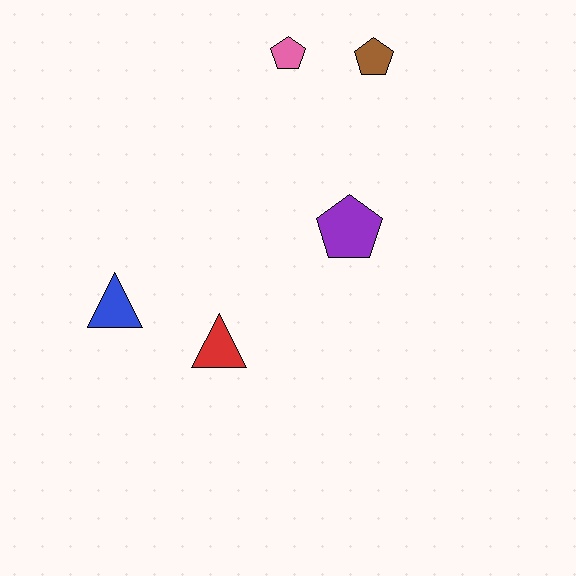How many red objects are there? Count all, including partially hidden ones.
There is 1 red object.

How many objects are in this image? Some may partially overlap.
There are 5 objects.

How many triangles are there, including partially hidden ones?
There are 2 triangles.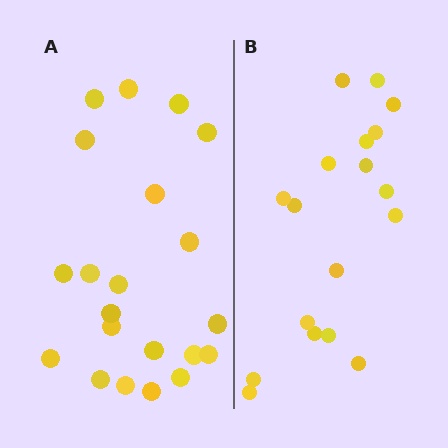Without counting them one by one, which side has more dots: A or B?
Region A (the left region) has more dots.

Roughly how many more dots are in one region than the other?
Region A has just a few more — roughly 2 or 3 more dots than region B.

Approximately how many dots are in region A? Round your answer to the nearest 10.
About 20 dots. (The exact count is 21, which rounds to 20.)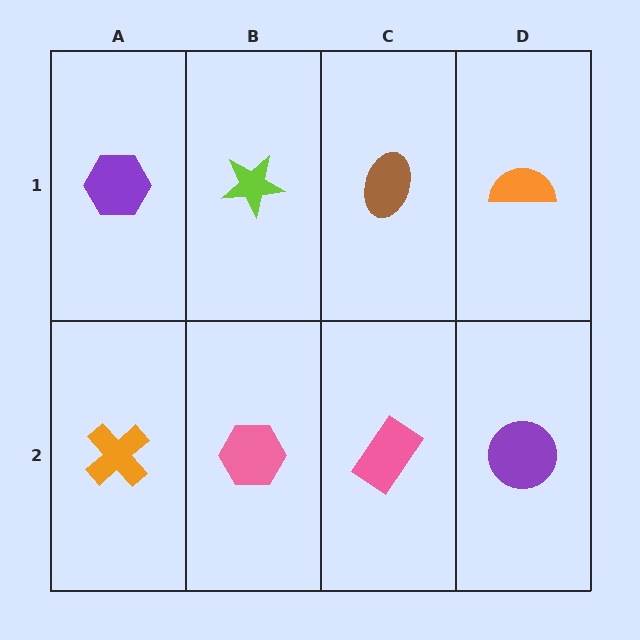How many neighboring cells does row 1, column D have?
2.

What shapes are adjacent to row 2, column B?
A lime star (row 1, column B), an orange cross (row 2, column A), a pink rectangle (row 2, column C).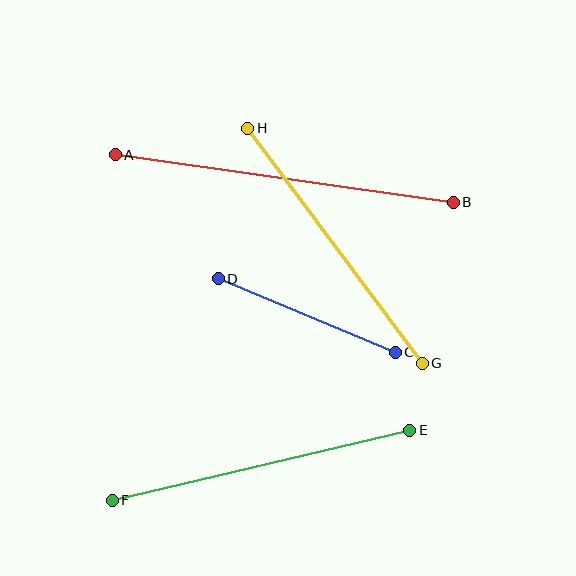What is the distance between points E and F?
The distance is approximately 306 pixels.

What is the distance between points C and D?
The distance is approximately 192 pixels.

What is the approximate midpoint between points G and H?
The midpoint is at approximately (335, 246) pixels.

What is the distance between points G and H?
The distance is approximately 292 pixels.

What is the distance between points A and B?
The distance is approximately 341 pixels.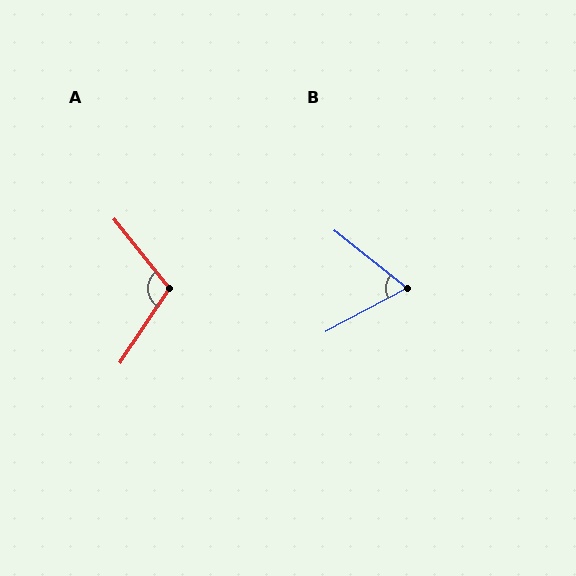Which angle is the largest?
A, at approximately 108 degrees.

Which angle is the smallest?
B, at approximately 67 degrees.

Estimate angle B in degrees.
Approximately 67 degrees.